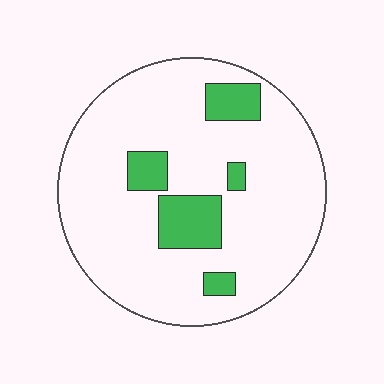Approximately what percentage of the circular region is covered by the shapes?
Approximately 15%.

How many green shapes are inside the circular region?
5.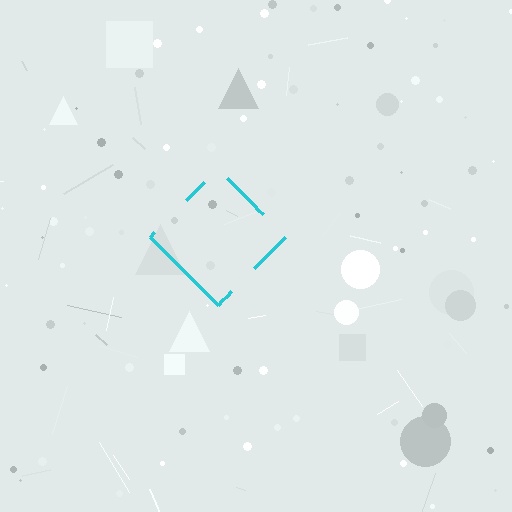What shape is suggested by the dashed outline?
The dashed outline suggests a diamond.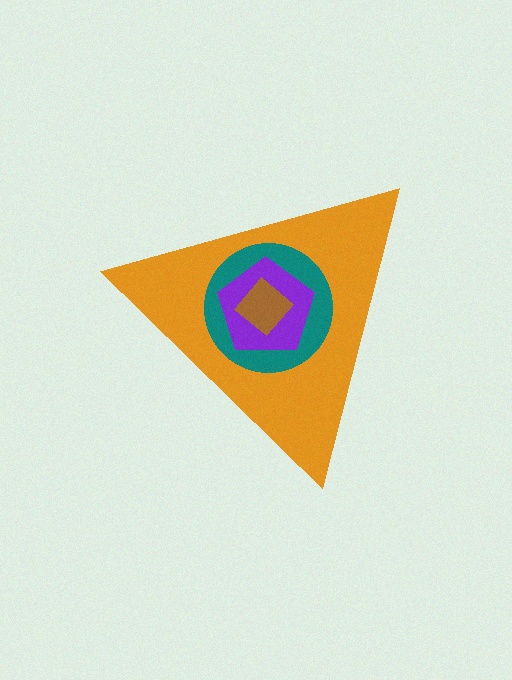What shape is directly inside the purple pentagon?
The brown diamond.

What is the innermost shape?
The brown diamond.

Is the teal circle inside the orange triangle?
Yes.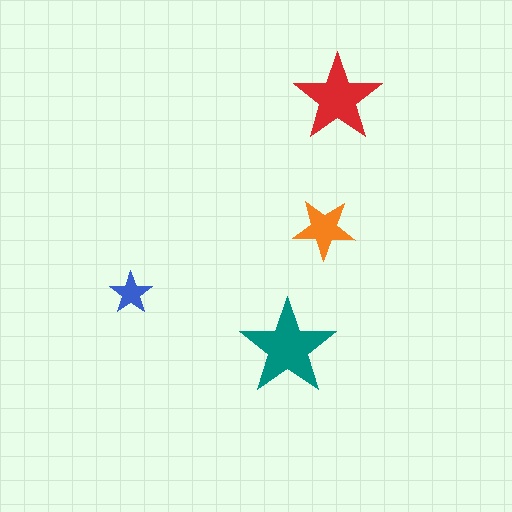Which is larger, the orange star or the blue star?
The orange one.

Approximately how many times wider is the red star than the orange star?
About 1.5 times wider.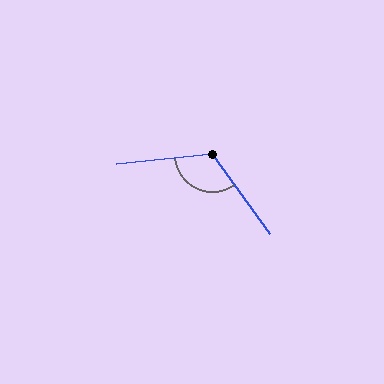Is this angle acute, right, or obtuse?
It is obtuse.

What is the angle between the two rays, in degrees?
Approximately 120 degrees.